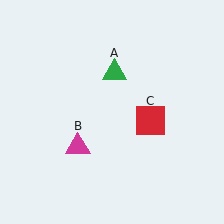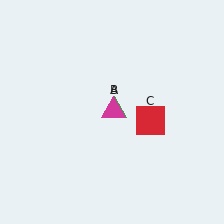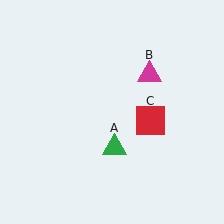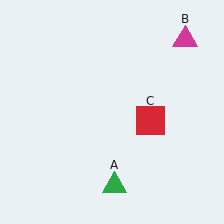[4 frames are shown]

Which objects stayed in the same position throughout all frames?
Red square (object C) remained stationary.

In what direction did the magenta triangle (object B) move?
The magenta triangle (object B) moved up and to the right.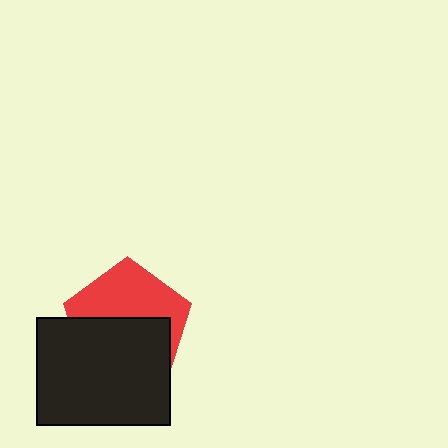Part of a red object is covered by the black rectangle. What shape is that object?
It is a pentagon.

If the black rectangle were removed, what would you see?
You would see the complete red pentagon.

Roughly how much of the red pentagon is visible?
About half of it is visible (roughly 47%).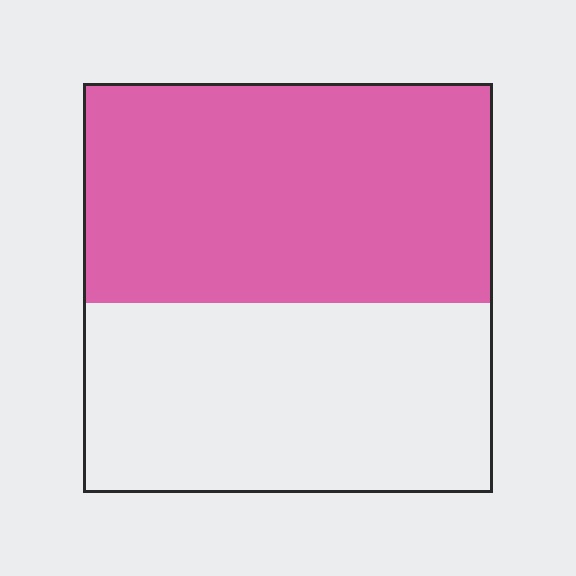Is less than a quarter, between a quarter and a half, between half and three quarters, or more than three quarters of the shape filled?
Between half and three quarters.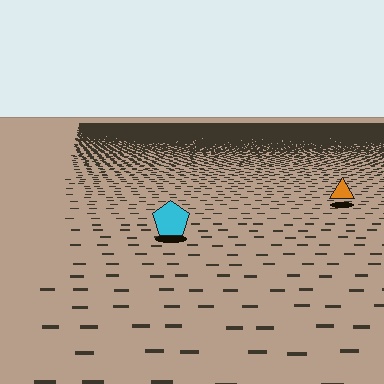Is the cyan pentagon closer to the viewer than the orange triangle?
Yes. The cyan pentagon is closer — you can tell from the texture gradient: the ground texture is coarser near it.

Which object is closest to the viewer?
The cyan pentagon is closest. The texture marks near it are larger and more spread out.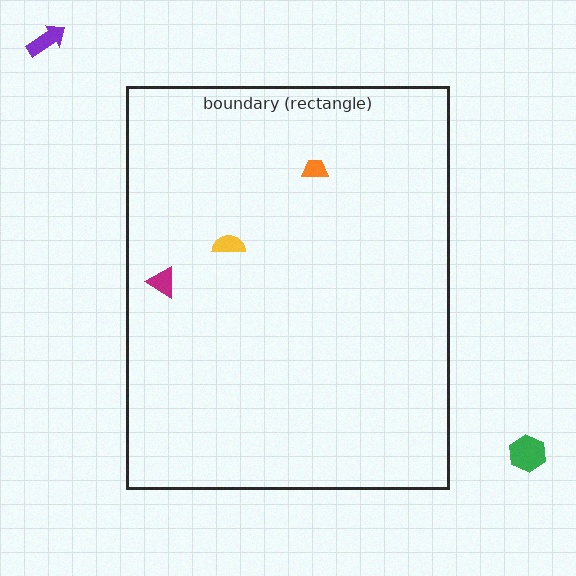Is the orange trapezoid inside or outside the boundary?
Inside.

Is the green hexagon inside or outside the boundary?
Outside.